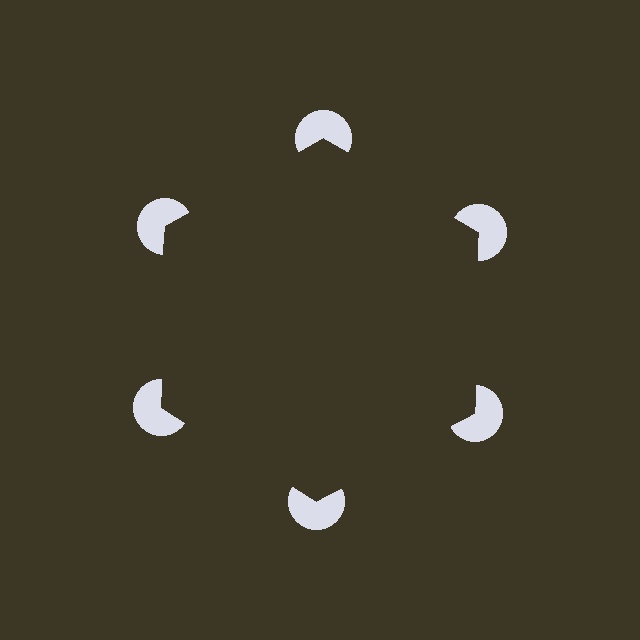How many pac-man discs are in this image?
There are 6 — one at each vertex of the illusory hexagon.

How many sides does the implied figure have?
6 sides.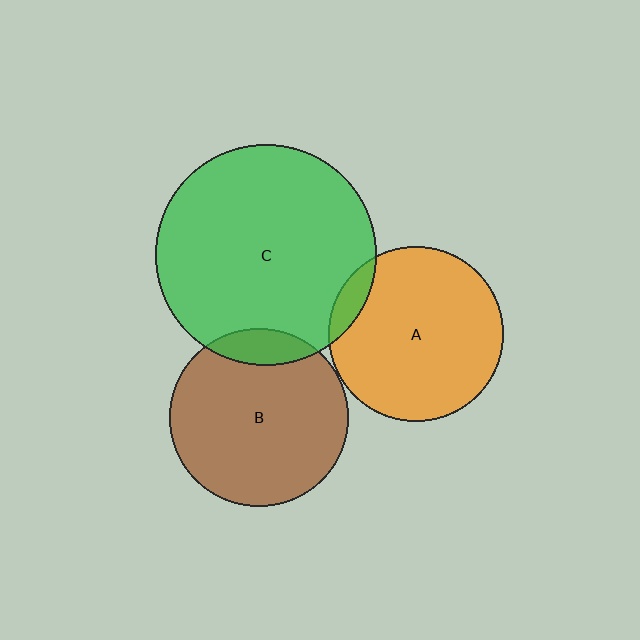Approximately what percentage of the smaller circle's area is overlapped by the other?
Approximately 10%.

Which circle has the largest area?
Circle C (green).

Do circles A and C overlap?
Yes.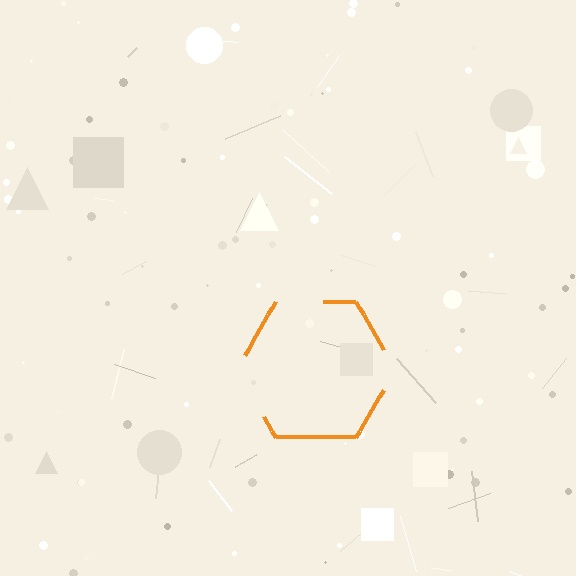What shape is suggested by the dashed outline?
The dashed outline suggests a hexagon.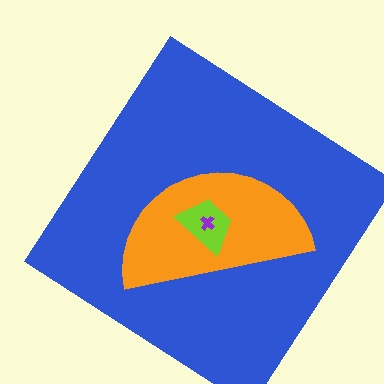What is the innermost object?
The purple cross.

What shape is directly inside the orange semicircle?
The lime trapezoid.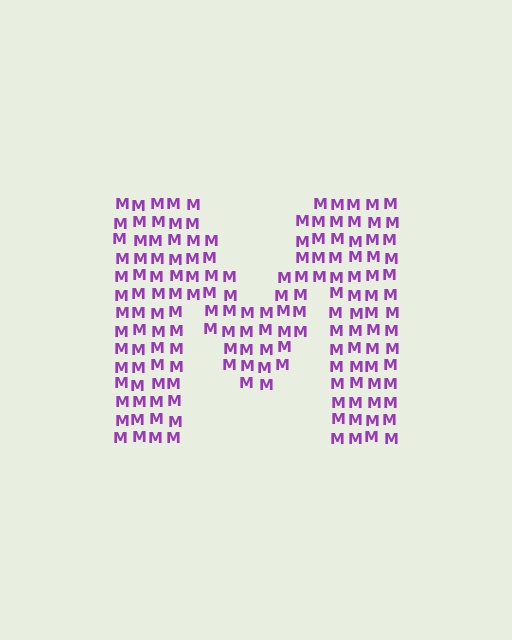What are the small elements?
The small elements are letter M's.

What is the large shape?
The large shape is the letter M.